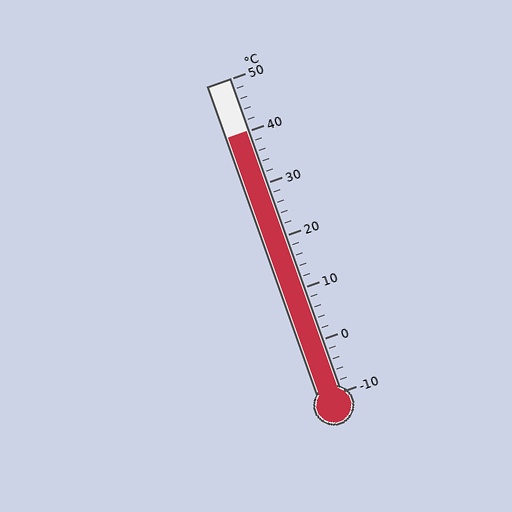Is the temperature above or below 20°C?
The temperature is above 20°C.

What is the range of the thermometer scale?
The thermometer scale ranges from -10°C to 50°C.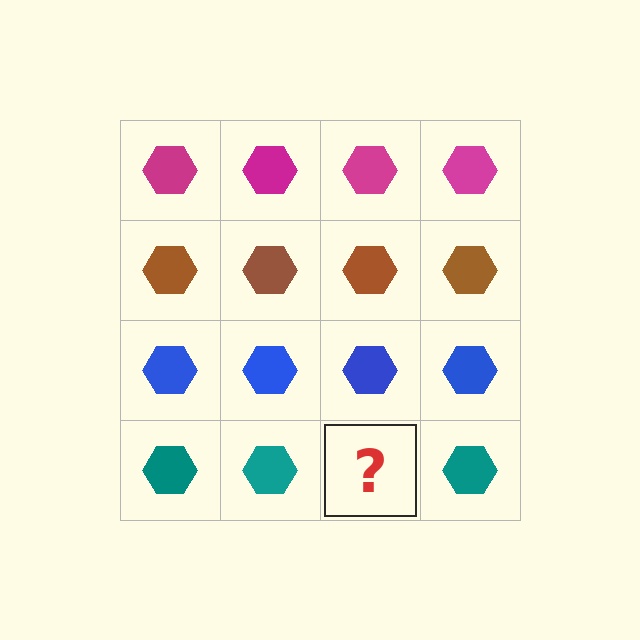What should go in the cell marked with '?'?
The missing cell should contain a teal hexagon.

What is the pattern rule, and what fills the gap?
The rule is that each row has a consistent color. The gap should be filled with a teal hexagon.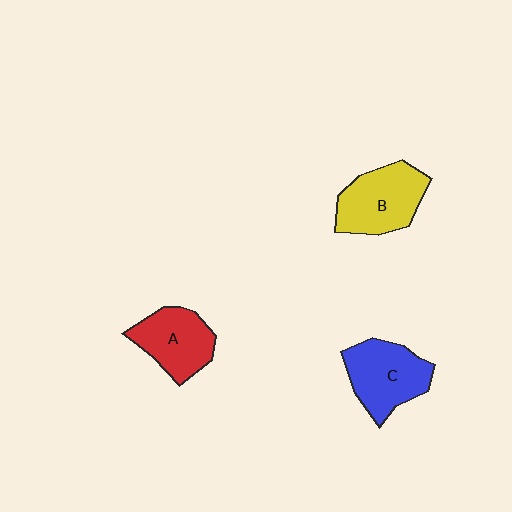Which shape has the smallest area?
Shape A (red).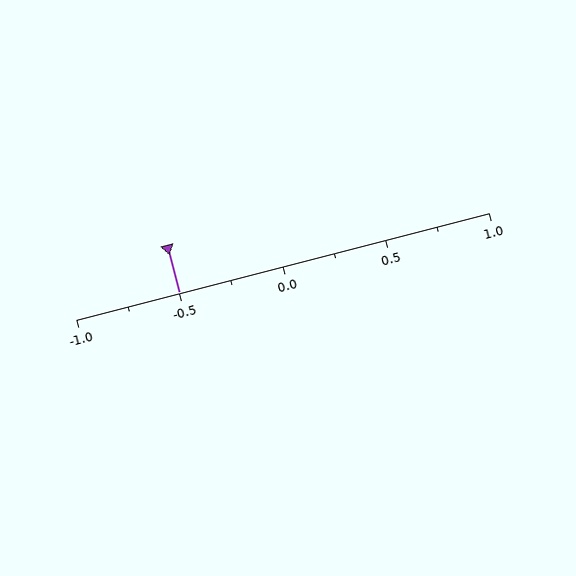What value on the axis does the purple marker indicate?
The marker indicates approximately -0.5.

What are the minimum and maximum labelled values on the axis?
The axis runs from -1.0 to 1.0.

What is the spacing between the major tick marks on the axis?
The major ticks are spaced 0.5 apart.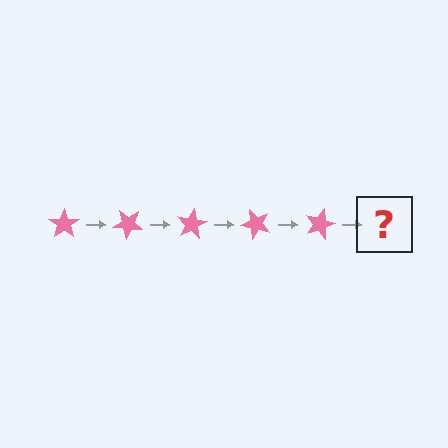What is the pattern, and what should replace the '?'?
The pattern is that the star rotates 40 degrees each step. The '?' should be a pink star rotated 200 degrees.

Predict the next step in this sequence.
The next step is a pink star rotated 200 degrees.